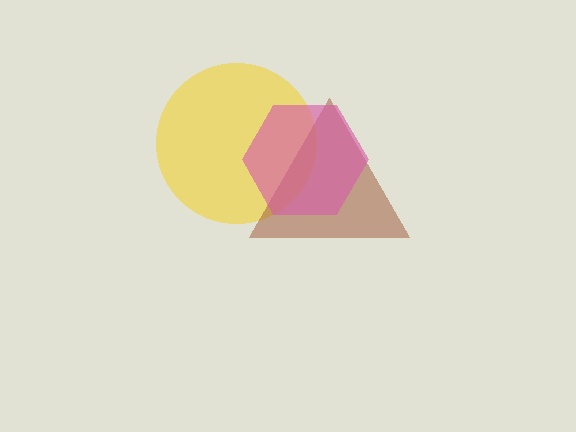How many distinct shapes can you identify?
There are 3 distinct shapes: a yellow circle, a brown triangle, a pink hexagon.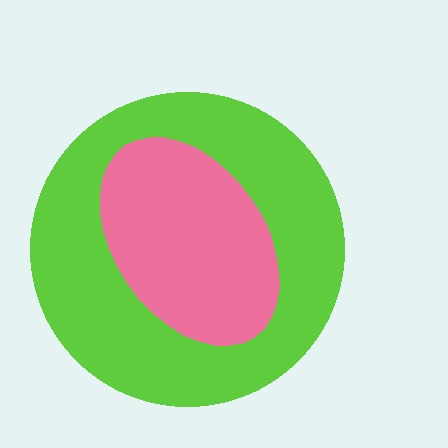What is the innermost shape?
The pink ellipse.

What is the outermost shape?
The lime circle.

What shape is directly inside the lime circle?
The pink ellipse.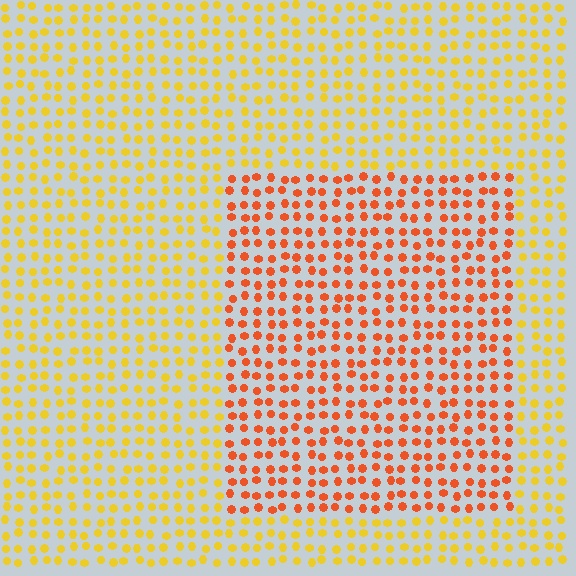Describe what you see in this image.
The image is filled with small yellow elements in a uniform arrangement. A rectangle-shaped region is visible where the elements are tinted to a slightly different hue, forming a subtle color boundary.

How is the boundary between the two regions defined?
The boundary is defined purely by a slight shift in hue (about 37 degrees). Spacing, size, and orientation are identical on both sides.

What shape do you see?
I see a rectangle.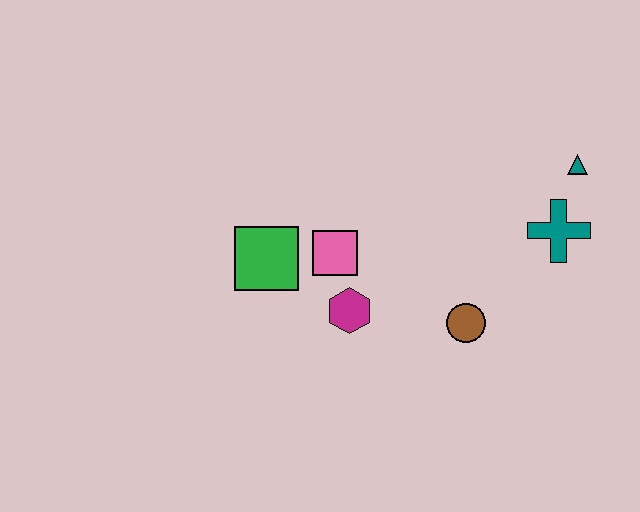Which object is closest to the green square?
The pink square is closest to the green square.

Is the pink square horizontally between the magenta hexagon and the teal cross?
No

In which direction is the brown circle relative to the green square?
The brown circle is to the right of the green square.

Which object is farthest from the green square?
The teal triangle is farthest from the green square.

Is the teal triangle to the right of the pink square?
Yes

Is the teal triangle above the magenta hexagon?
Yes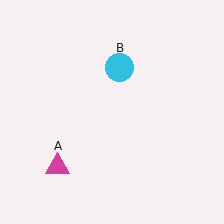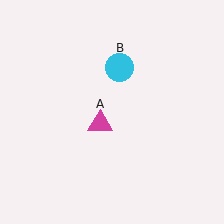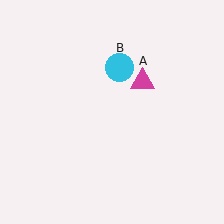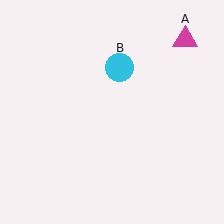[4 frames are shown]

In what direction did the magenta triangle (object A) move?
The magenta triangle (object A) moved up and to the right.